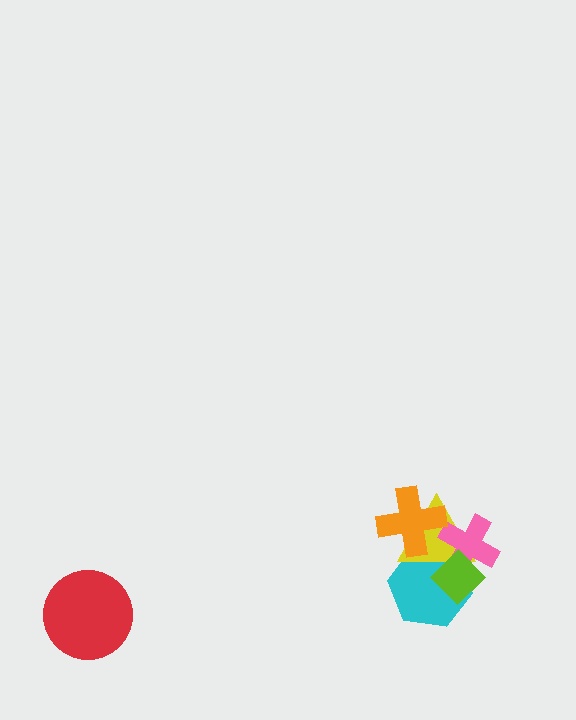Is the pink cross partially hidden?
Yes, it is partially covered by another shape.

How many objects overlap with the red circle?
0 objects overlap with the red circle.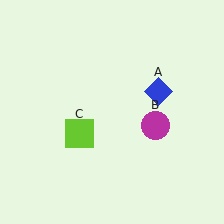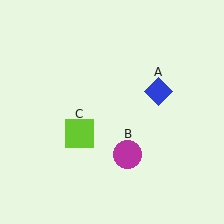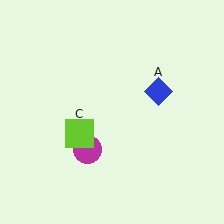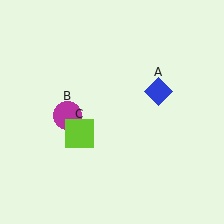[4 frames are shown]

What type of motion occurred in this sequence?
The magenta circle (object B) rotated clockwise around the center of the scene.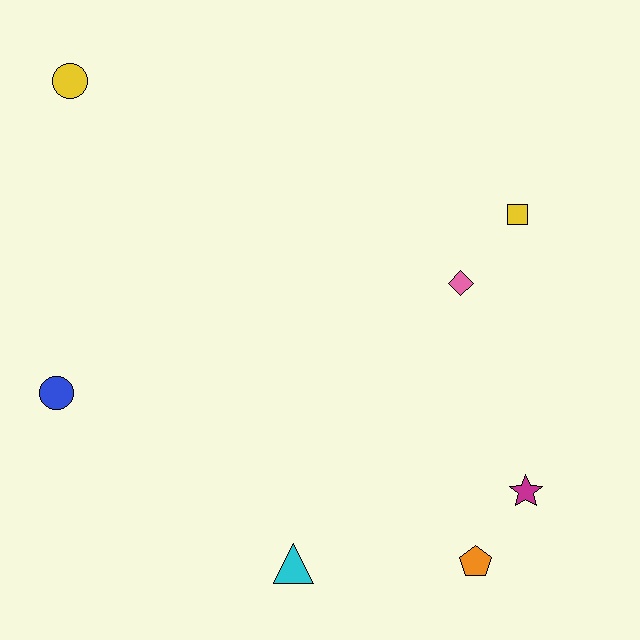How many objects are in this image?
There are 7 objects.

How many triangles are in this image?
There is 1 triangle.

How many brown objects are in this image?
There are no brown objects.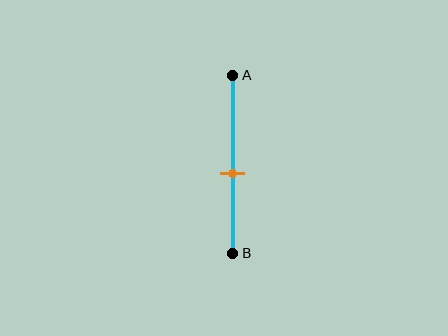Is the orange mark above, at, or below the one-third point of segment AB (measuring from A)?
The orange mark is below the one-third point of segment AB.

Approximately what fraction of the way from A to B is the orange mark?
The orange mark is approximately 55% of the way from A to B.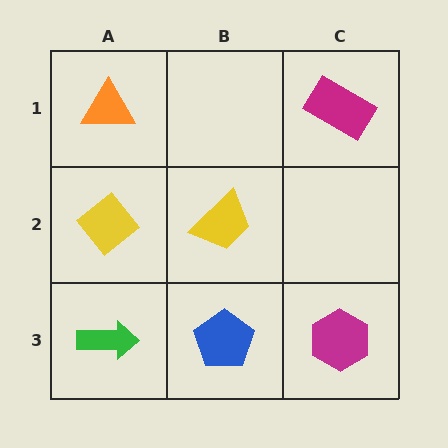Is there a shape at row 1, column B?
No, that cell is empty.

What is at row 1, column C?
A magenta rectangle.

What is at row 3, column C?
A magenta hexagon.